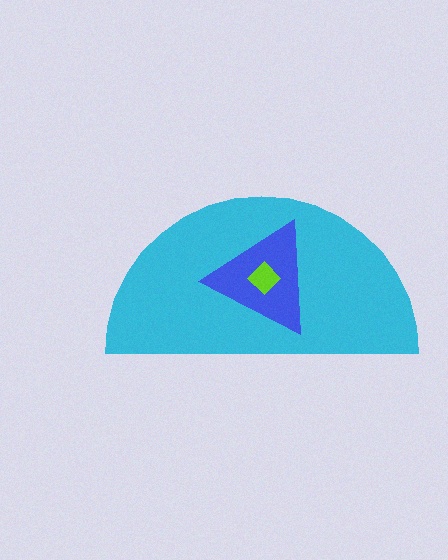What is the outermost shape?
The cyan semicircle.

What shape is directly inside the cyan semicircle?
The blue triangle.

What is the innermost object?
The lime diamond.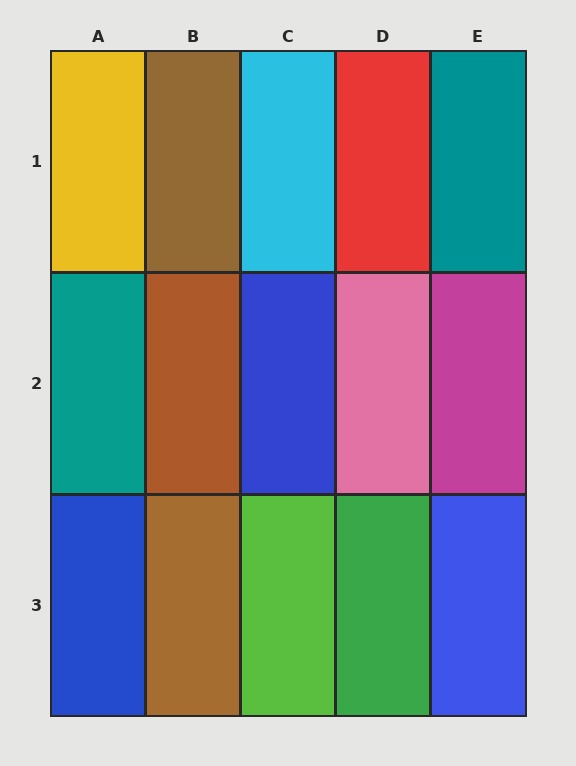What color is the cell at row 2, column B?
Brown.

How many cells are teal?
2 cells are teal.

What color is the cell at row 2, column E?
Magenta.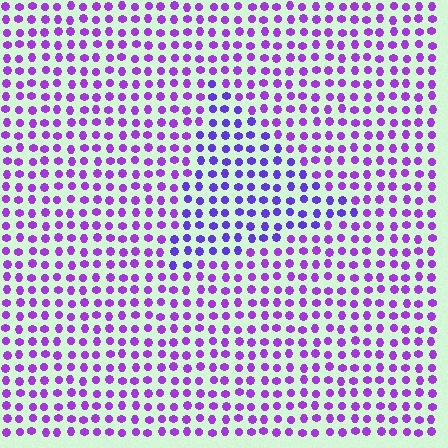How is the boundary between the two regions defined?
The boundary is defined purely by a slight shift in hue (about 25 degrees). Spacing, size, and orientation are identical on both sides.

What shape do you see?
I see a triangle.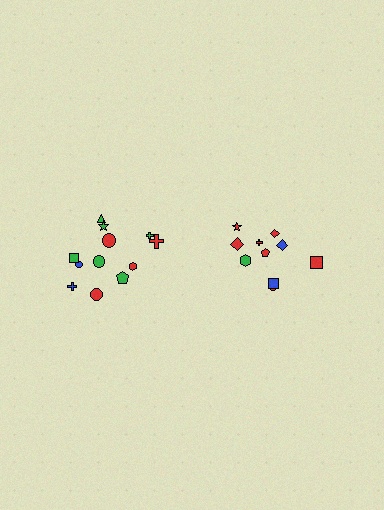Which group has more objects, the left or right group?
The left group.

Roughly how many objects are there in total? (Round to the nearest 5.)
Roughly 20 objects in total.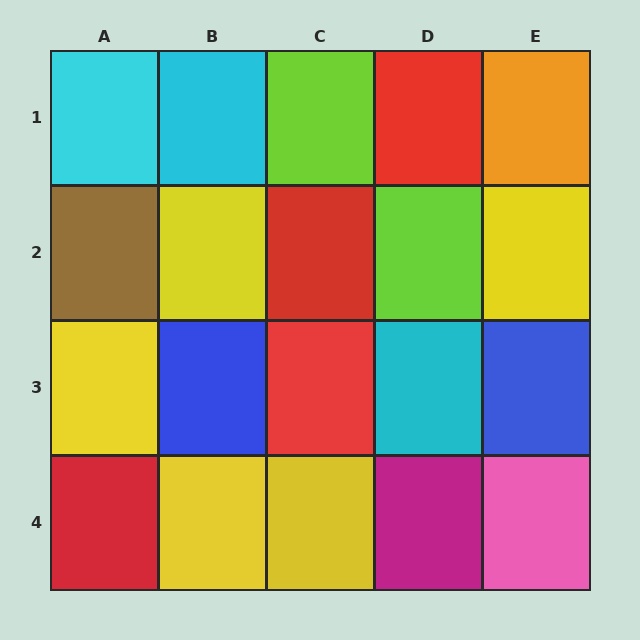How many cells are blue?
2 cells are blue.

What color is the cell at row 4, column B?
Yellow.